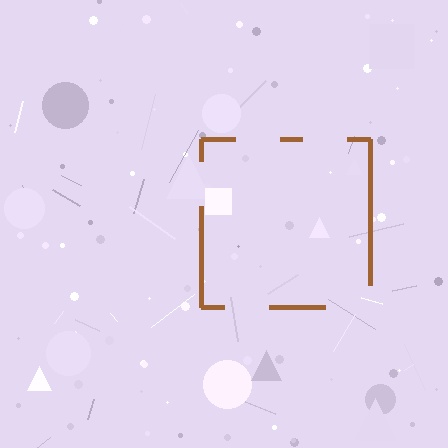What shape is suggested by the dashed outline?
The dashed outline suggests a square.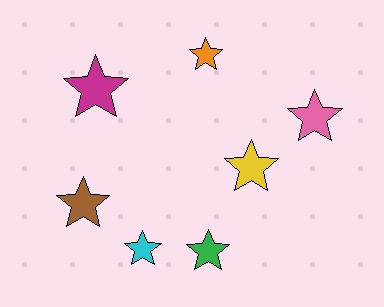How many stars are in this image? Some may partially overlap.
There are 7 stars.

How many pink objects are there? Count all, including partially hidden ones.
There is 1 pink object.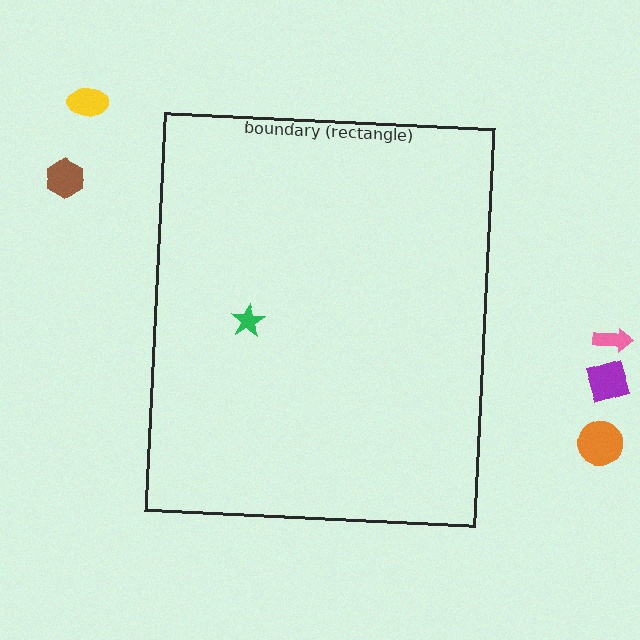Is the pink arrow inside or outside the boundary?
Outside.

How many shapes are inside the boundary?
1 inside, 5 outside.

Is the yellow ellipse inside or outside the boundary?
Outside.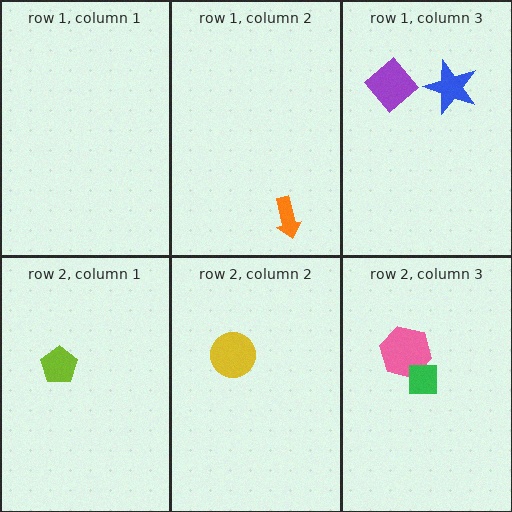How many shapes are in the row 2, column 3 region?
2.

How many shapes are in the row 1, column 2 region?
1.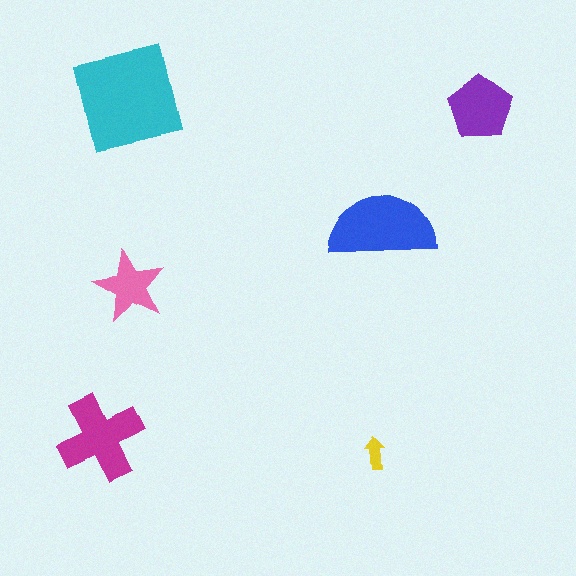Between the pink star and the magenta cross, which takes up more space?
The magenta cross.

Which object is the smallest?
The yellow arrow.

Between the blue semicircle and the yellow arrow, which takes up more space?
The blue semicircle.